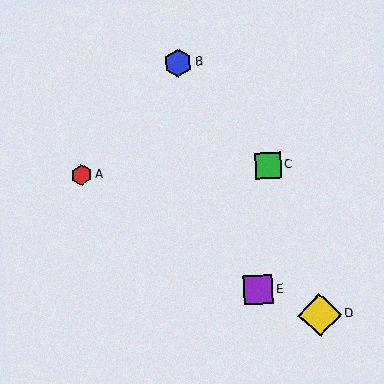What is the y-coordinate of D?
Object D is at y≈315.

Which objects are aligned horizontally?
Objects A, C are aligned horizontally.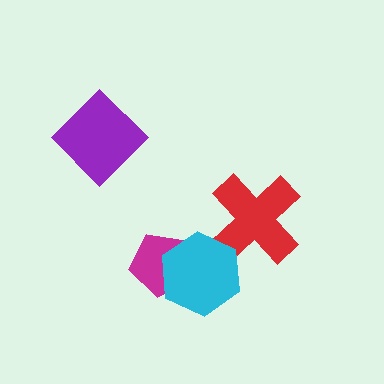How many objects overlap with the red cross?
1 object overlaps with the red cross.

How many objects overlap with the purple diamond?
0 objects overlap with the purple diamond.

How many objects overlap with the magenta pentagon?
1 object overlaps with the magenta pentagon.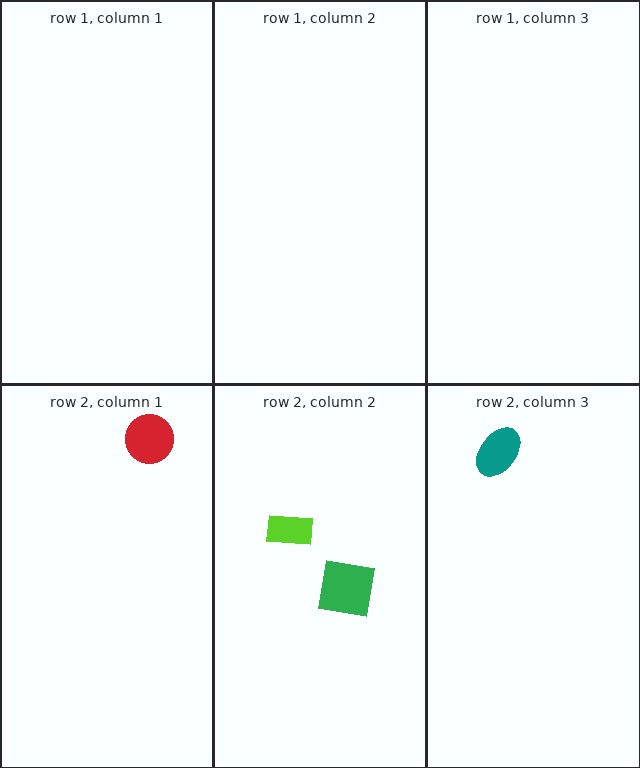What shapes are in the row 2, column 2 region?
The green square, the lime rectangle.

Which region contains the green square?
The row 2, column 2 region.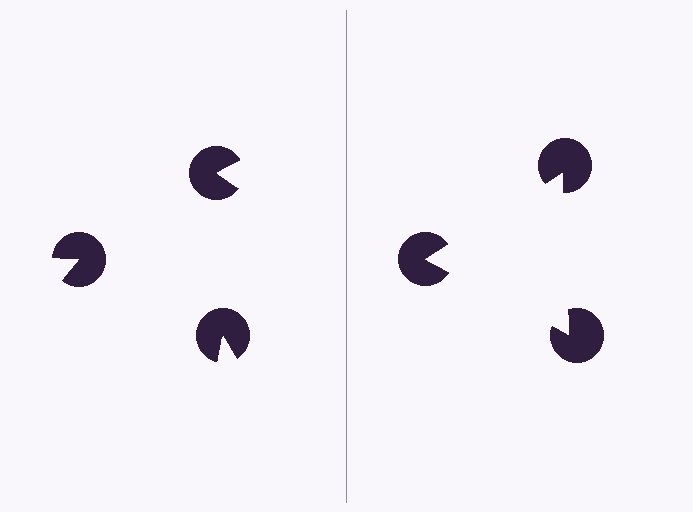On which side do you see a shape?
An illusory triangle appears on the right side. On the left side the wedge cuts are rotated, so no coherent shape forms.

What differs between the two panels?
The pac-man discs are positioned identically on both sides; only the wedge orientations differ. On the right they align to a triangle; on the left they are misaligned.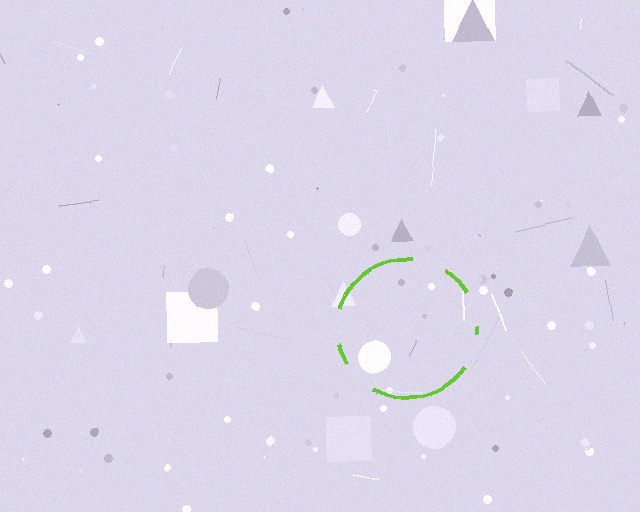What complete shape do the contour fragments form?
The contour fragments form a circle.